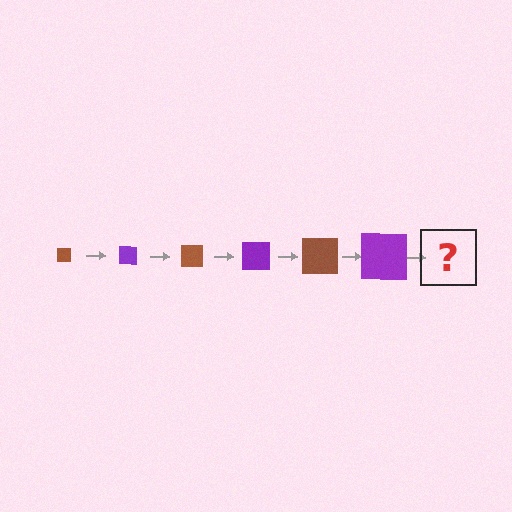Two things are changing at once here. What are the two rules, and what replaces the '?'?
The two rules are that the square grows larger each step and the color cycles through brown and purple. The '?' should be a brown square, larger than the previous one.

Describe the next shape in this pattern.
It should be a brown square, larger than the previous one.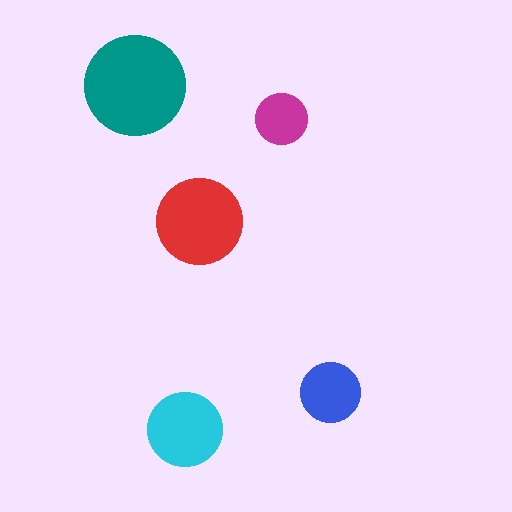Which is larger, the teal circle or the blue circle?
The teal one.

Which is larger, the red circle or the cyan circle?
The red one.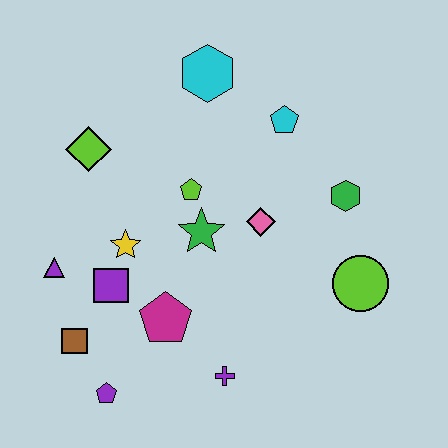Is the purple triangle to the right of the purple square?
No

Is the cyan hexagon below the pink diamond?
No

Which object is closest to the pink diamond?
The green star is closest to the pink diamond.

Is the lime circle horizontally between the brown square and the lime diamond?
No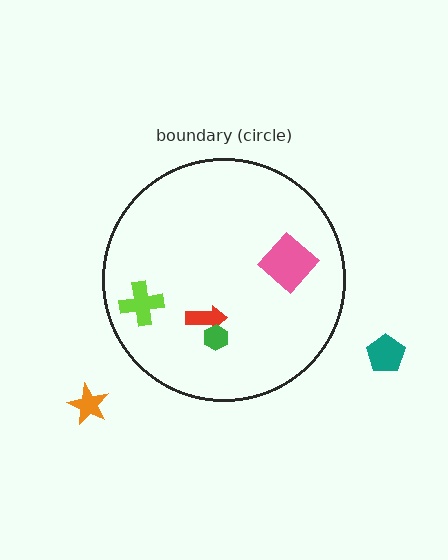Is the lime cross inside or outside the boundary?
Inside.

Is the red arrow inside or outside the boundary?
Inside.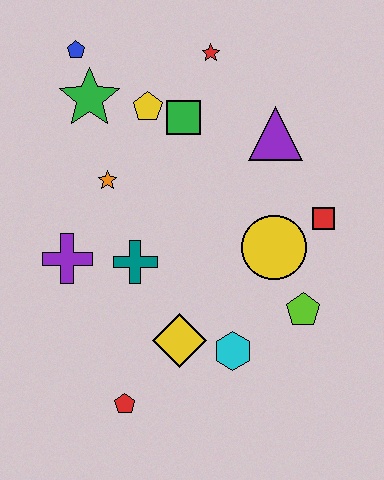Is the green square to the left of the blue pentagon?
No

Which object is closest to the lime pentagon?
The yellow circle is closest to the lime pentagon.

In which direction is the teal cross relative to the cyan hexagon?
The teal cross is to the left of the cyan hexagon.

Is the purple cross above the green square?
No